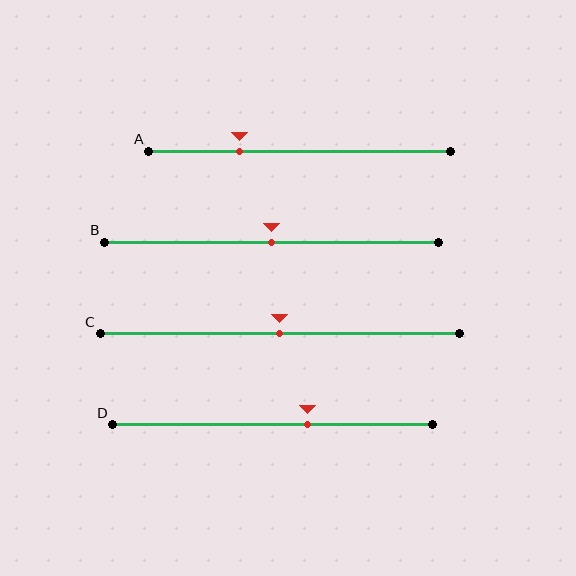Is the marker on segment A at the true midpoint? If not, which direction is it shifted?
No, the marker on segment A is shifted to the left by about 20% of the segment length.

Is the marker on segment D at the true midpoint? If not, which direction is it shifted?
No, the marker on segment D is shifted to the right by about 11% of the segment length.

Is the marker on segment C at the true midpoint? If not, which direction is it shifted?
Yes, the marker on segment C is at the true midpoint.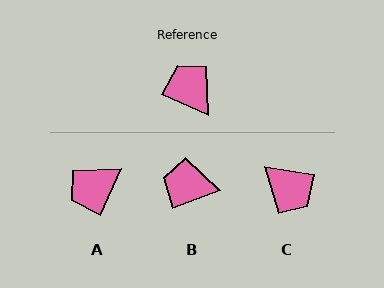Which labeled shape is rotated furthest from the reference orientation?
C, about 165 degrees away.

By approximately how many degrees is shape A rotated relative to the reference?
Approximately 91 degrees counter-clockwise.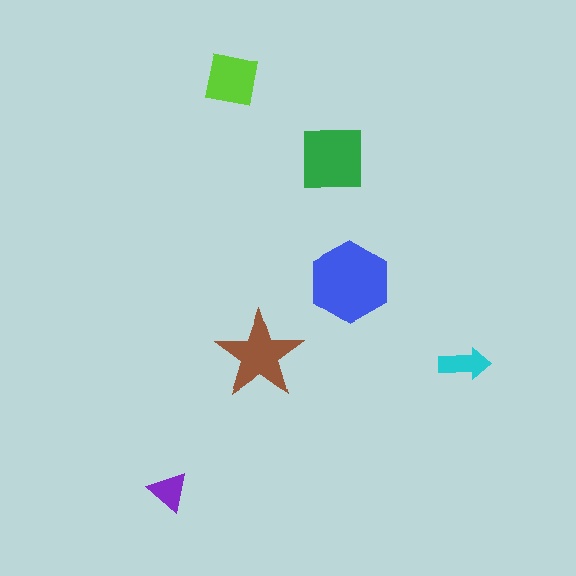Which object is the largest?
The blue hexagon.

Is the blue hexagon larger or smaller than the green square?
Larger.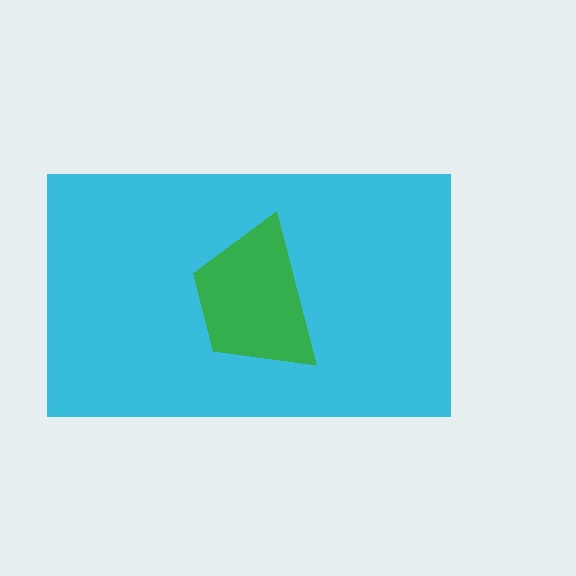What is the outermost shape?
The cyan rectangle.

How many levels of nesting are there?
2.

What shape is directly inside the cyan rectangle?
The green trapezoid.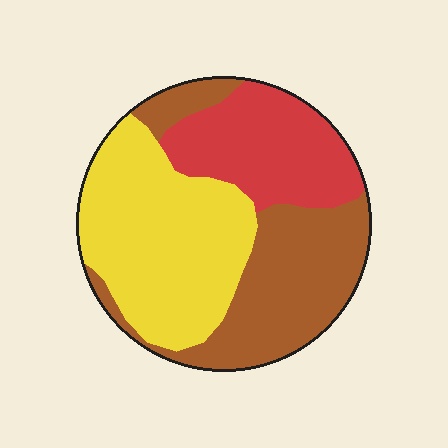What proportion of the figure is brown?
Brown takes up about one third (1/3) of the figure.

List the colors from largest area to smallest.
From largest to smallest: yellow, brown, red.